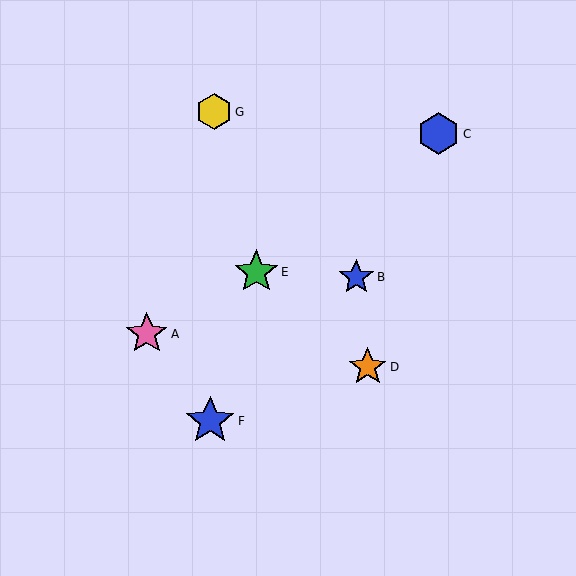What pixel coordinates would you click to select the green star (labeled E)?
Click at (256, 272) to select the green star E.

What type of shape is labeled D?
Shape D is an orange star.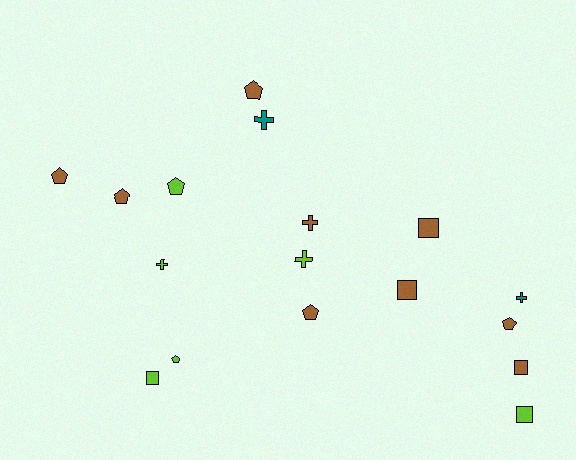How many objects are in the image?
There are 17 objects.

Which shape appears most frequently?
Pentagon, with 7 objects.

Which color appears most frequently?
Brown, with 9 objects.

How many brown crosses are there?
There is 1 brown cross.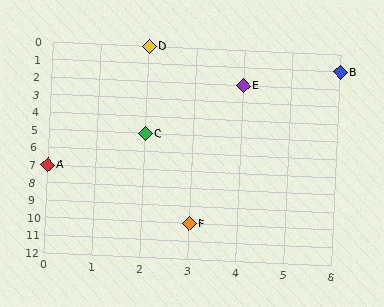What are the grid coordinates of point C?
Point C is at grid coordinates (2, 5).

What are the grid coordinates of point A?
Point A is at grid coordinates (0, 7).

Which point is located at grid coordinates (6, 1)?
Point B is at (6, 1).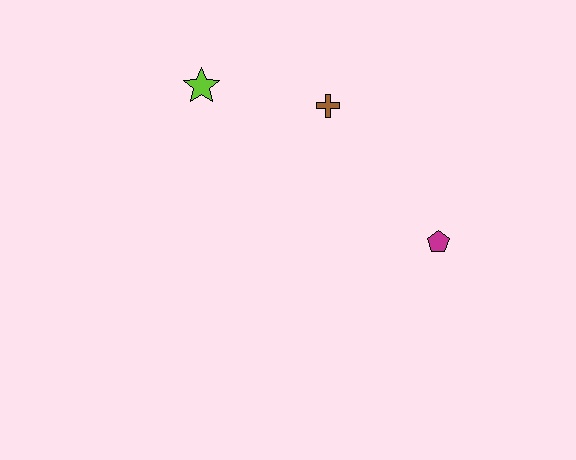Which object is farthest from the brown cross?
The magenta pentagon is farthest from the brown cross.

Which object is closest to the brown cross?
The lime star is closest to the brown cross.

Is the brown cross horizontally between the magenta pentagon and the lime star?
Yes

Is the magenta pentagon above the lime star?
No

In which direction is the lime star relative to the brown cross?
The lime star is to the left of the brown cross.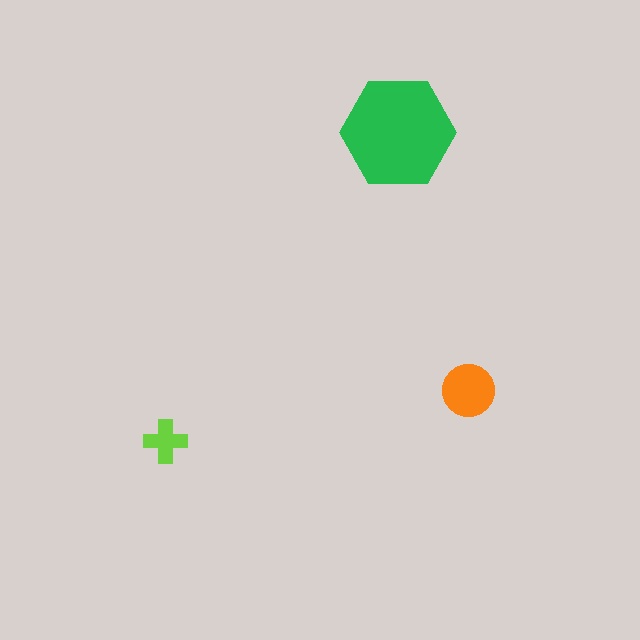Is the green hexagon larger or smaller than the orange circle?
Larger.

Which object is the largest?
The green hexagon.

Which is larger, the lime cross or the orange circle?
The orange circle.